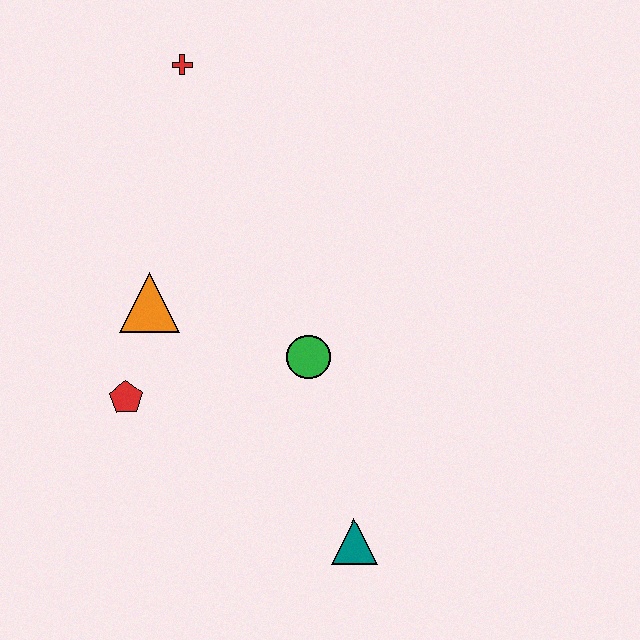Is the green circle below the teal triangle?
No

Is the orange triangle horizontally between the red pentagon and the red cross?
Yes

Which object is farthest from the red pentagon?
The red cross is farthest from the red pentagon.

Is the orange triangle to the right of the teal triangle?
No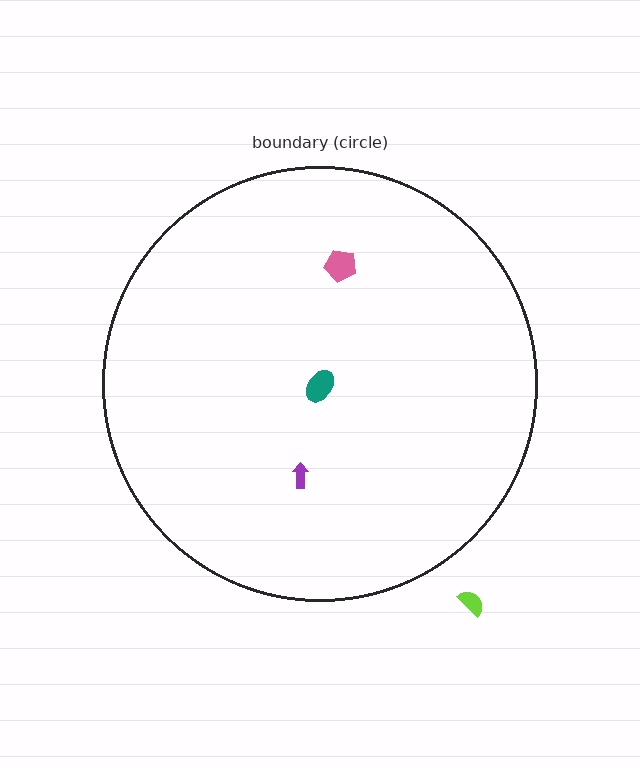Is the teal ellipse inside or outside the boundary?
Inside.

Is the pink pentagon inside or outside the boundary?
Inside.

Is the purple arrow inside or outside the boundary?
Inside.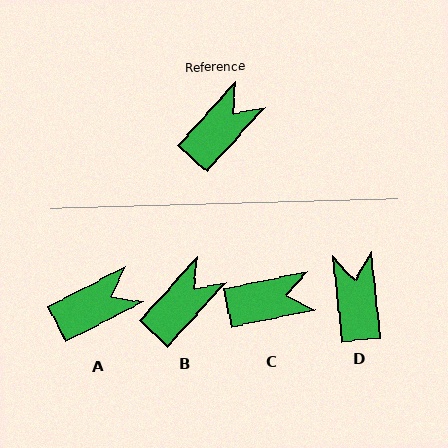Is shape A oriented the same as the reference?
No, it is off by about 21 degrees.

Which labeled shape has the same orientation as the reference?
B.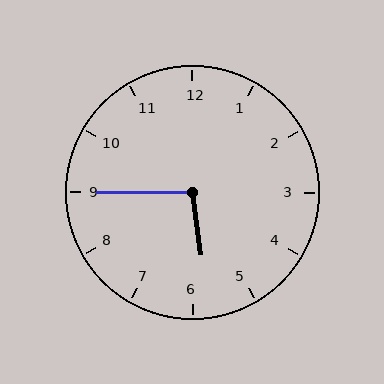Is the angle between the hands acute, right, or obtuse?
It is obtuse.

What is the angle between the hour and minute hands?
Approximately 98 degrees.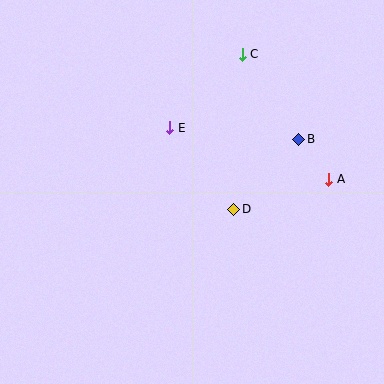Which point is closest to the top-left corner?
Point E is closest to the top-left corner.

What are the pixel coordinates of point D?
Point D is at (234, 210).